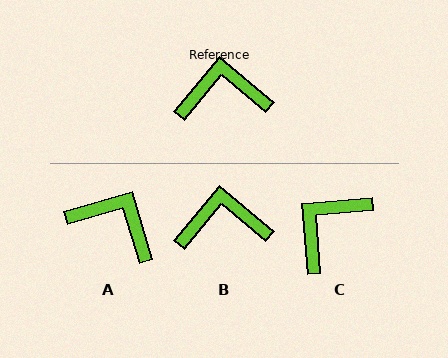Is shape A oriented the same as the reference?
No, it is off by about 34 degrees.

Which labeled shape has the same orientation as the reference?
B.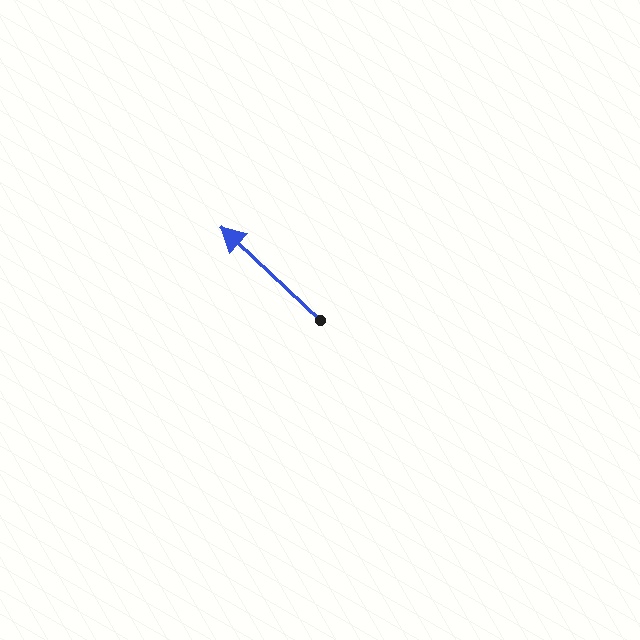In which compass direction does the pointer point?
Northwest.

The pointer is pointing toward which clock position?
Roughly 10 o'clock.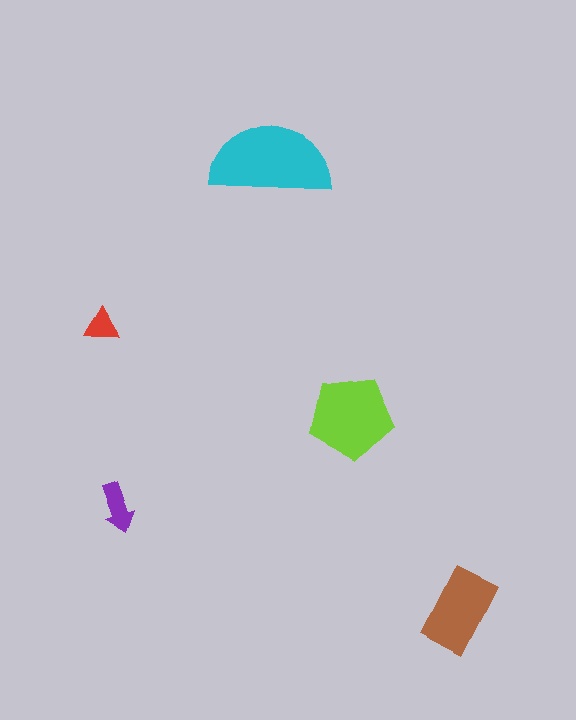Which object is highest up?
The cyan semicircle is topmost.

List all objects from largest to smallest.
The cyan semicircle, the lime pentagon, the brown rectangle, the purple arrow, the red triangle.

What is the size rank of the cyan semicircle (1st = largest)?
1st.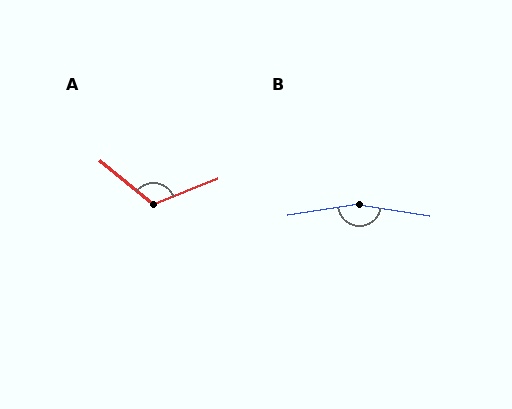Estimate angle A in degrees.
Approximately 119 degrees.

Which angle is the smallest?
A, at approximately 119 degrees.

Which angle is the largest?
B, at approximately 162 degrees.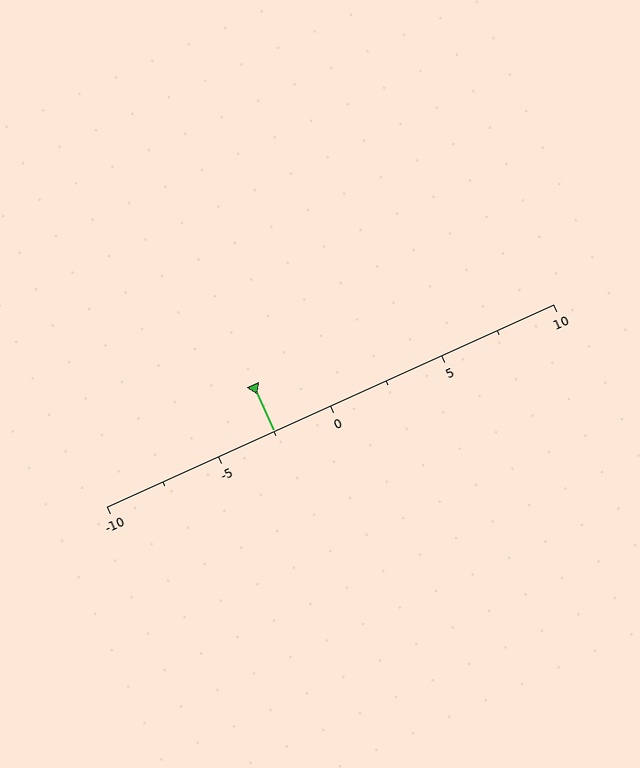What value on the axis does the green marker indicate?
The marker indicates approximately -2.5.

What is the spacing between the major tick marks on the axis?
The major ticks are spaced 5 apart.